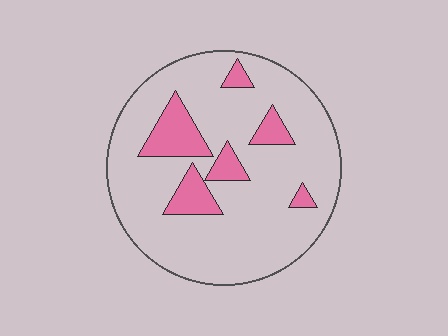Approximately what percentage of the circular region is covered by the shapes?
Approximately 15%.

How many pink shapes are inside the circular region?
6.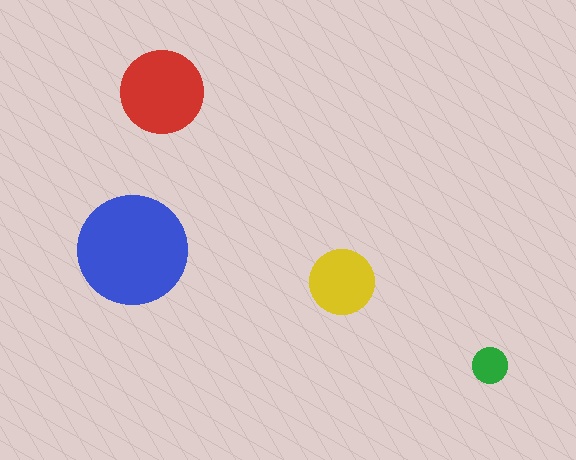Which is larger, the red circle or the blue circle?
The blue one.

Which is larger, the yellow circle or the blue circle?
The blue one.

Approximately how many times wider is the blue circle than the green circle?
About 3 times wider.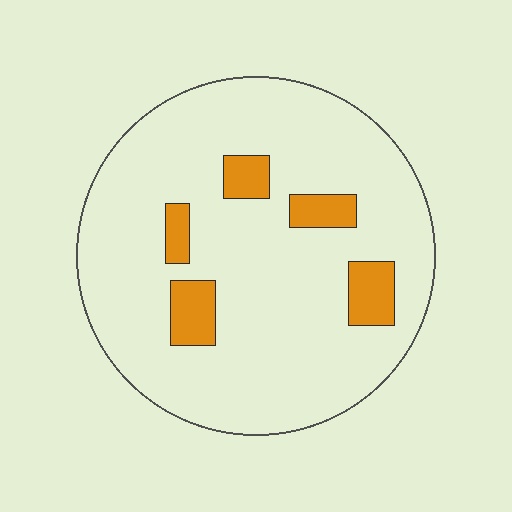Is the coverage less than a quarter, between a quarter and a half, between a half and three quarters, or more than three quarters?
Less than a quarter.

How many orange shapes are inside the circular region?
5.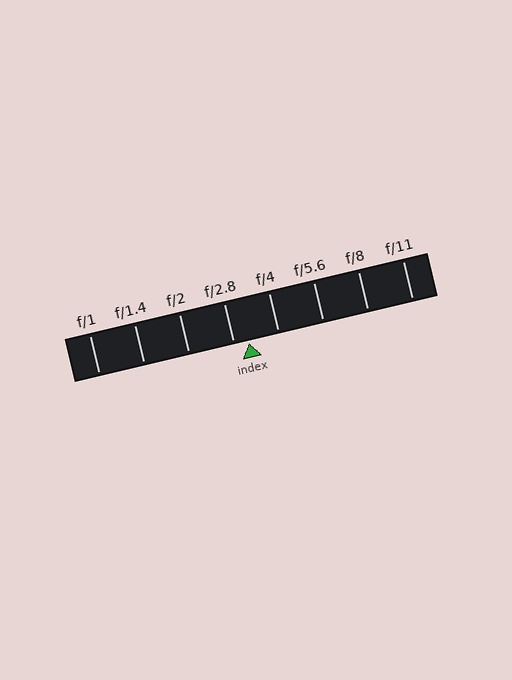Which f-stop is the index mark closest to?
The index mark is closest to f/2.8.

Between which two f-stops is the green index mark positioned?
The index mark is between f/2.8 and f/4.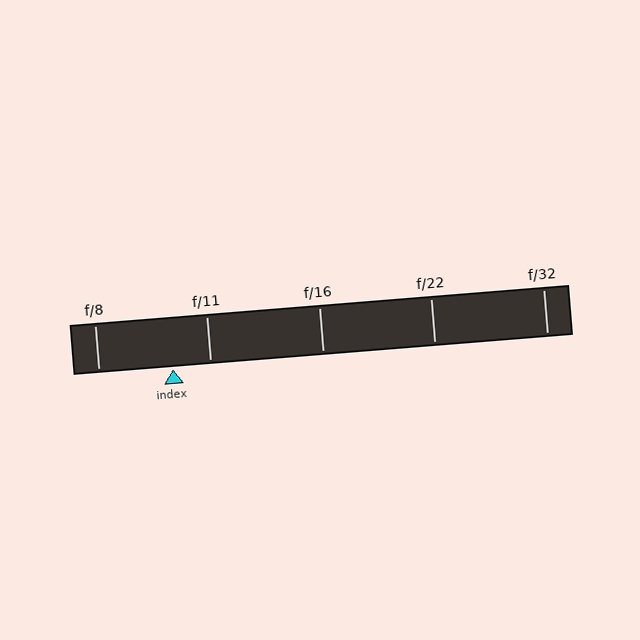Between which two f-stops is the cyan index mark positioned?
The index mark is between f/8 and f/11.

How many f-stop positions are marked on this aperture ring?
There are 5 f-stop positions marked.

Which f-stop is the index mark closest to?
The index mark is closest to f/11.